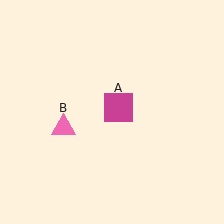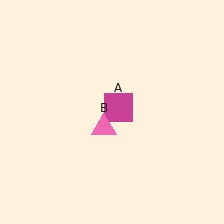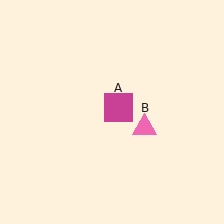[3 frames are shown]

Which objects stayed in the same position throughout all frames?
Magenta square (object A) remained stationary.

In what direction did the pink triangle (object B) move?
The pink triangle (object B) moved right.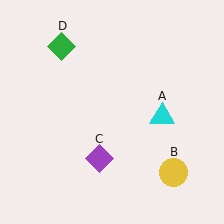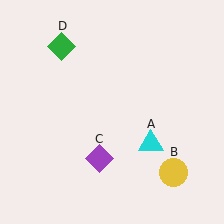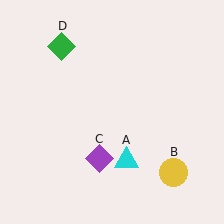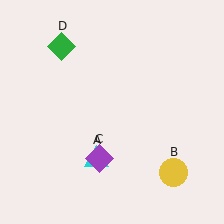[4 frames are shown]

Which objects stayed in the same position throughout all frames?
Yellow circle (object B) and purple diamond (object C) and green diamond (object D) remained stationary.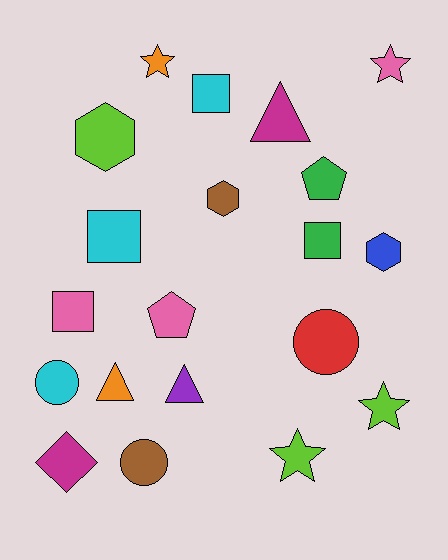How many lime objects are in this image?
There are 3 lime objects.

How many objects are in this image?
There are 20 objects.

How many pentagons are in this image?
There are 2 pentagons.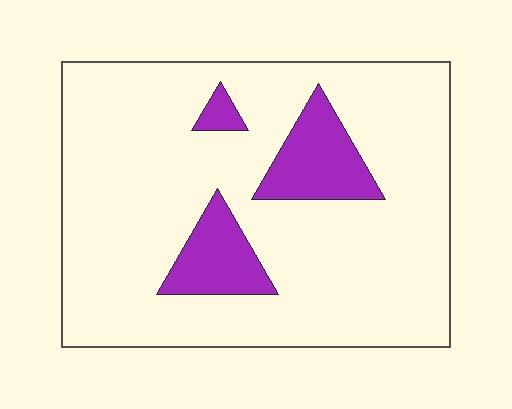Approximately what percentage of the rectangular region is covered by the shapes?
Approximately 15%.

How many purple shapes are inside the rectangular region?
3.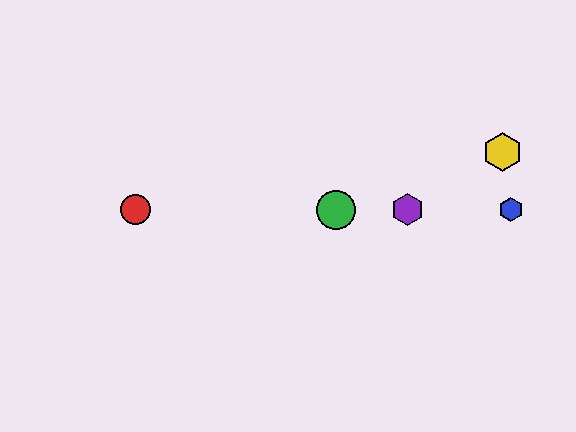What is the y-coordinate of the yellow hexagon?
The yellow hexagon is at y≈152.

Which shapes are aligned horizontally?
The red circle, the blue hexagon, the green circle, the purple hexagon are aligned horizontally.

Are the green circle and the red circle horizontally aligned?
Yes, both are at y≈210.